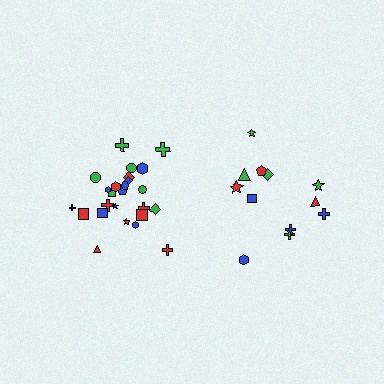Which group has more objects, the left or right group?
The left group.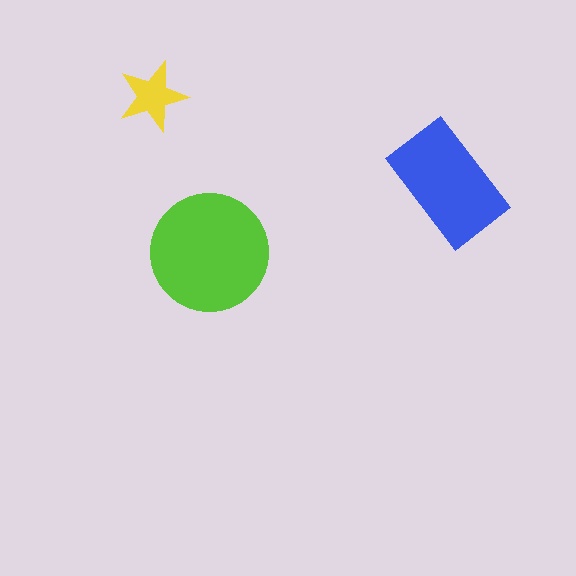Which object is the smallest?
The yellow star.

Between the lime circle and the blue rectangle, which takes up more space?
The lime circle.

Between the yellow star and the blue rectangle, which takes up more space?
The blue rectangle.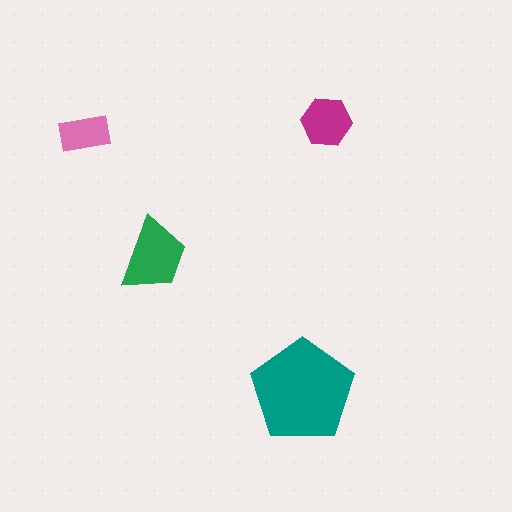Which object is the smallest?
The pink rectangle.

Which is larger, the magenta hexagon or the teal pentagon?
The teal pentagon.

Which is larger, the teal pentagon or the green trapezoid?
The teal pentagon.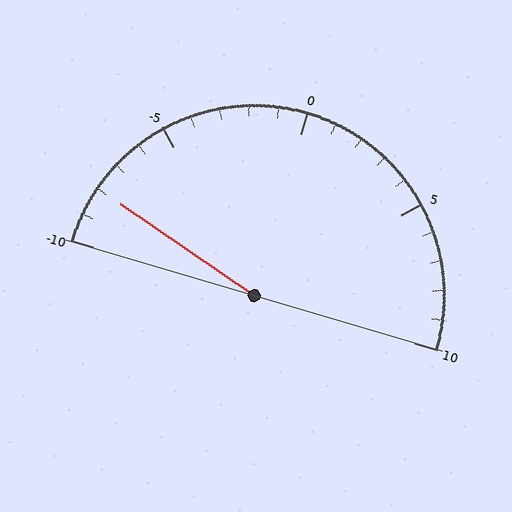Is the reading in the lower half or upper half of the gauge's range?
The reading is in the lower half of the range (-10 to 10).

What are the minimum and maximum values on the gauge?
The gauge ranges from -10 to 10.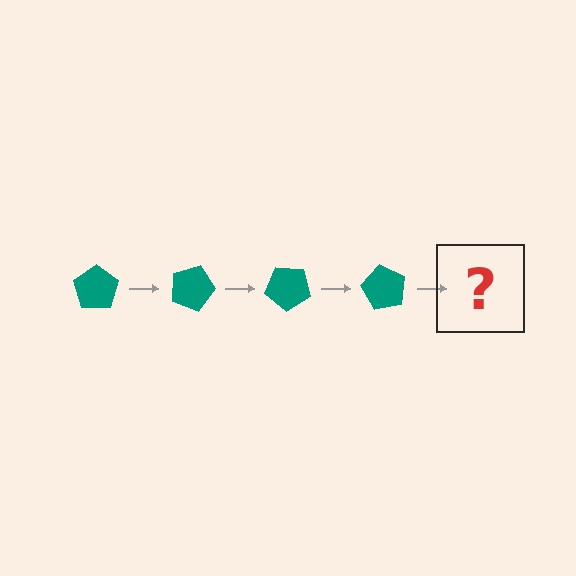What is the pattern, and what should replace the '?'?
The pattern is that the pentagon rotates 20 degrees each step. The '?' should be a teal pentagon rotated 80 degrees.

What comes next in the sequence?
The next element should be a teal pentagon rotated 80 degrees.